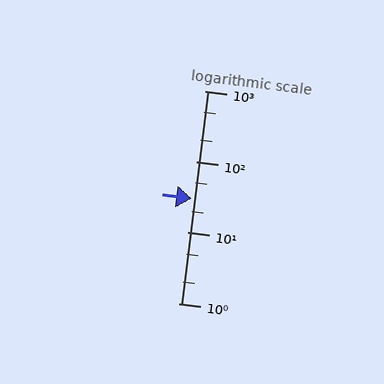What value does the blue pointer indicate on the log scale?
The pointer indicates approximately 30.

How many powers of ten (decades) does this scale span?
The scale spans 3 decades, from 1 to 1000.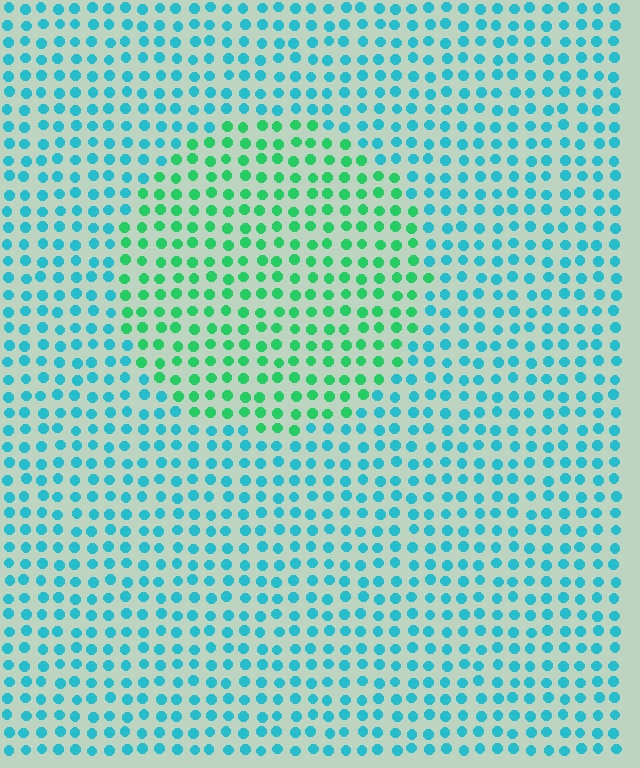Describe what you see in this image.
The image is filled with small cyan elements in a uniform arrangement. A circle-shaped region is visible where the elements are tinted to a slightly different hue, forming a subtle color boundary.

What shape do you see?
I see a circle.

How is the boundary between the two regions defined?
The boundary is defined purely by a slight shift in hue (about 44 degrees). Spacing, size, and orientation are identical on both sides.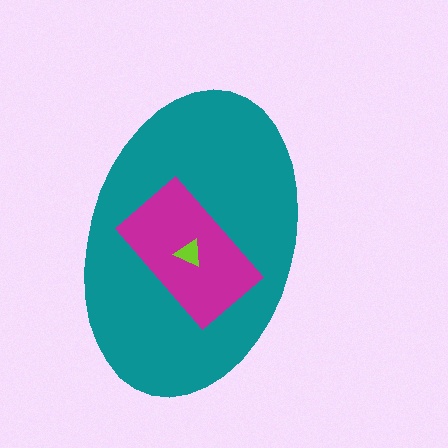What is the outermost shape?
The teal ellipse.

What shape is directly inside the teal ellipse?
The magenta rectangle.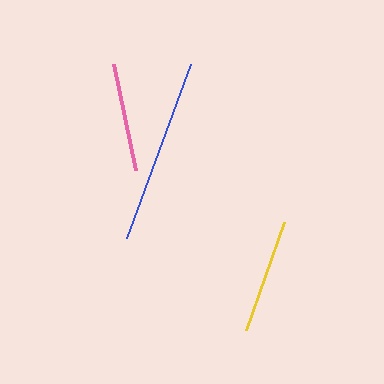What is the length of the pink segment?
The pink segment is approximately 109 pixels long.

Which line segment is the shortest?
The pink line is the shortest at approximately 109 pixels.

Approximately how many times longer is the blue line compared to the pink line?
The blue line is approximately 1.7 times the length of the pink line.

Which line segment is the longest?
The blue line is the longest at approximately 185 pixels.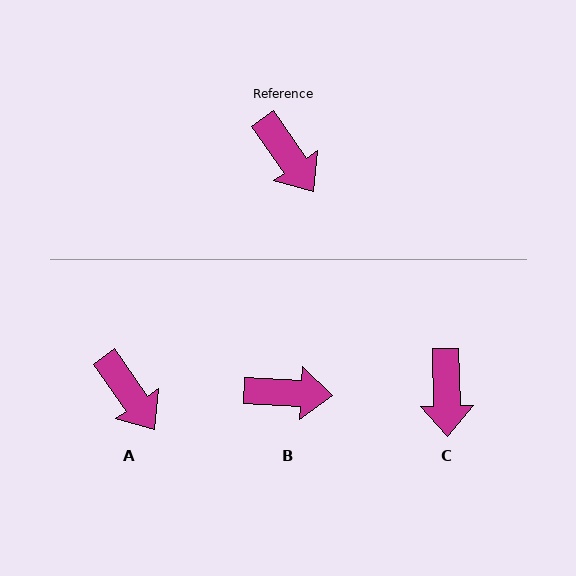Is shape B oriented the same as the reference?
No, it is off by about 52 degrees.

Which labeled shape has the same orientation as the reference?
A.